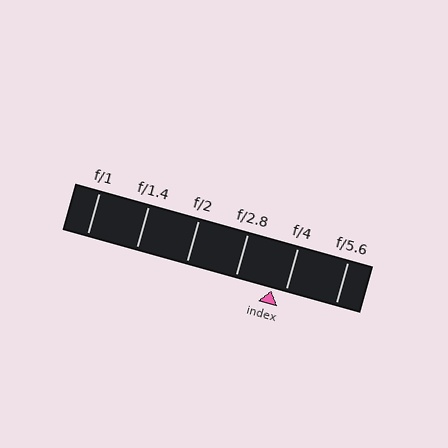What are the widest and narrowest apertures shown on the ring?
The widest aperture shown is f/1 and the narrowest is f/5.6.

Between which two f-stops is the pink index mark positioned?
The index mark is between f/2.8 and f/4.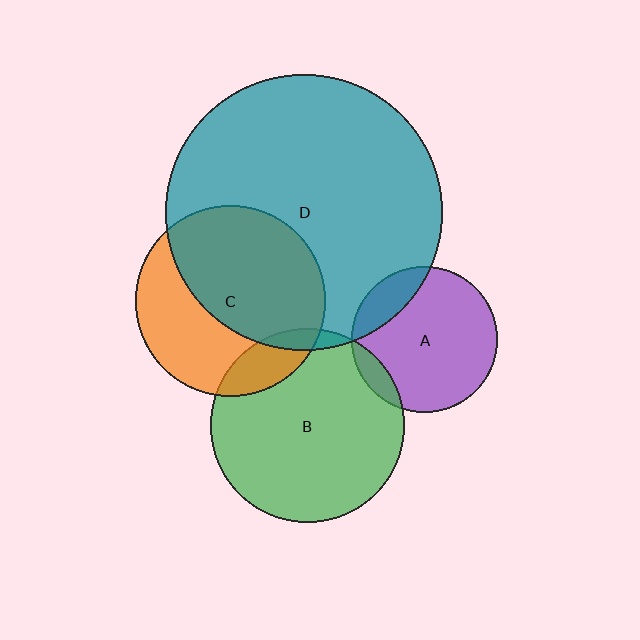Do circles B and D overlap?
Yes.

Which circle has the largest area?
Circle D (teal).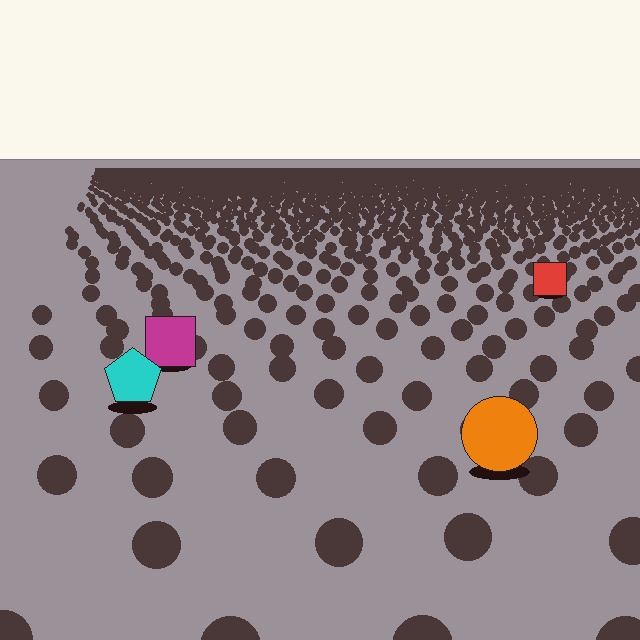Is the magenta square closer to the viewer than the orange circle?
No. The orange circle is closer — you can tell from the texture gradient: the ground texture is coarser near it.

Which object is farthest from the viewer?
The red square is farthest from the viewer. It appears smaller and the ground texture around it is denser.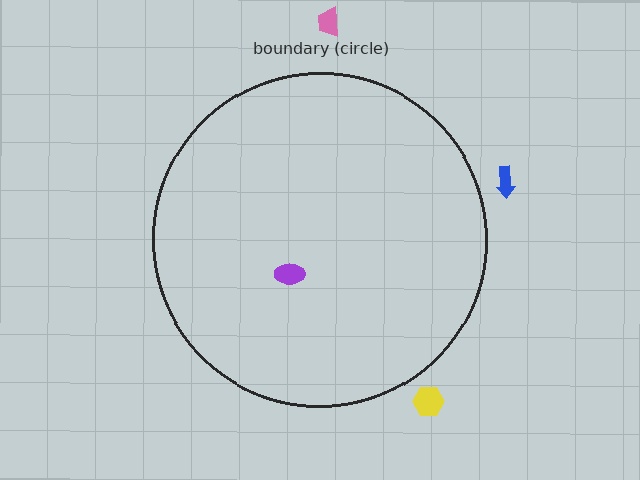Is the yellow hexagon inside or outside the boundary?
Outside.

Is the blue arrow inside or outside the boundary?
Outside.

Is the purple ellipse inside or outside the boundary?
Inside.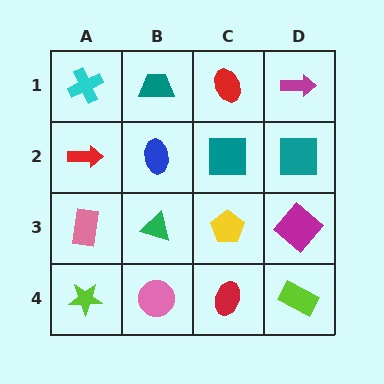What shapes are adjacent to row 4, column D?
A magenta diamond (row 3, column D), a red ellipse (row 4, column C).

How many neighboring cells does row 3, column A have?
3.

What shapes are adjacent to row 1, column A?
A red arrow (row 2, column A), a teal trapezoid (row 1, column B).